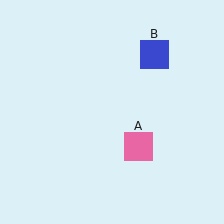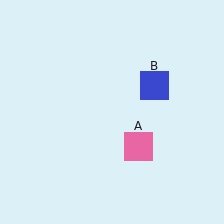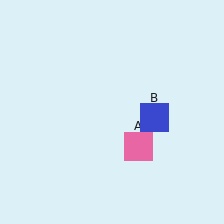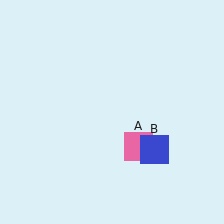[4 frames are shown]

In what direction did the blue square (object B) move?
The blue square (object B) moved down.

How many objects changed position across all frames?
1 object changed position: blue square (object B).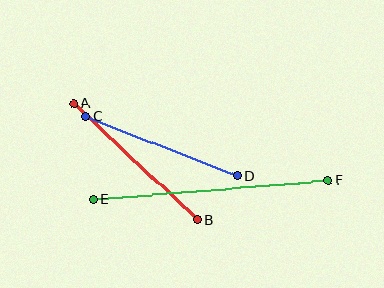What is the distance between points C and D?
The distance is approximately 163 pixels.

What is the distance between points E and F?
The distance is approximately 236 pixels.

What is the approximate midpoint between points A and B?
The midpoint is at approximately (135, 162) pixels.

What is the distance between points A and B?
The distance is approximately 169 pixels.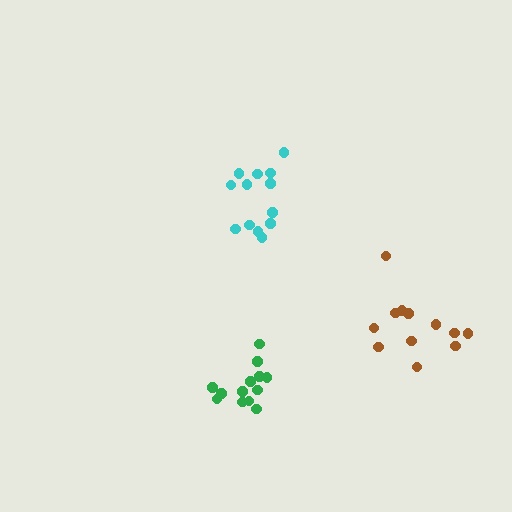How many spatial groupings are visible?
There are 3 spatial groupings.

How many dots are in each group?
Group 1: 13 dots, Group 2: 13 dots, Group 3: 12 dots (38 total).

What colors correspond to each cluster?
The clusters are colored: green, cyan, brown.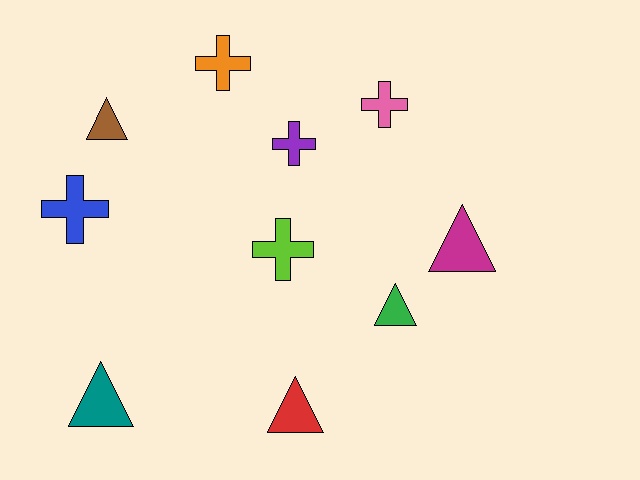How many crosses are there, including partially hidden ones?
There are 5 crosses.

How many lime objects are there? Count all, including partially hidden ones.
There is 1 lime object.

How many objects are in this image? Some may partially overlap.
There are 10 objects.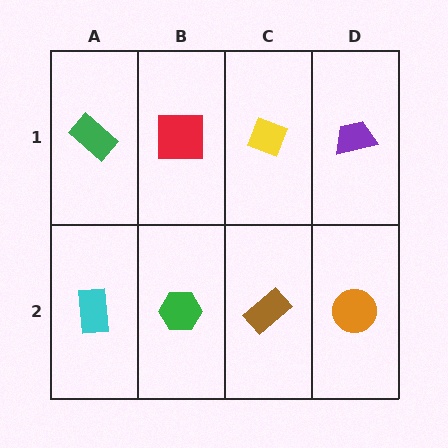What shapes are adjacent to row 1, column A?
A cyan rectangle (row 2, column A), a red square (row 1, column B).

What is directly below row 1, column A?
A cyan rectangle.